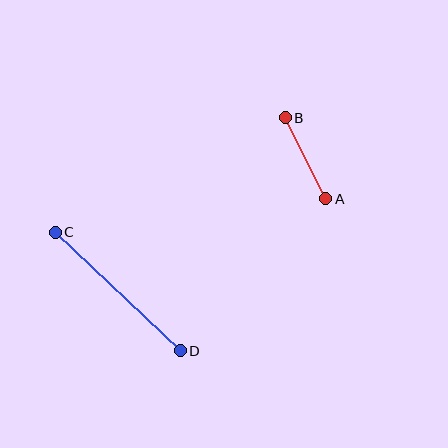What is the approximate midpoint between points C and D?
The midpoint is at approximately (118, 292) pixels.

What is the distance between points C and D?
The distance is approximately 172 pixels.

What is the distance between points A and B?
The distance is approximately 90 pixels.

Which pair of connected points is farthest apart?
Points C and D are farthest apart.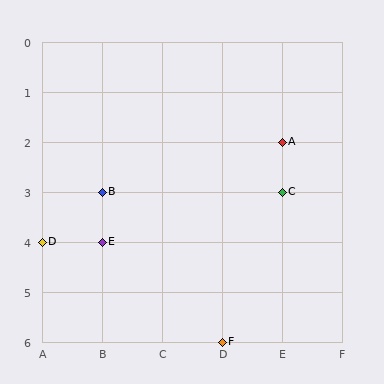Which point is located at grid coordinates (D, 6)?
Point F is at (D, 6).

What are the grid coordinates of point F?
Point F is at grid coordinates (D, 6).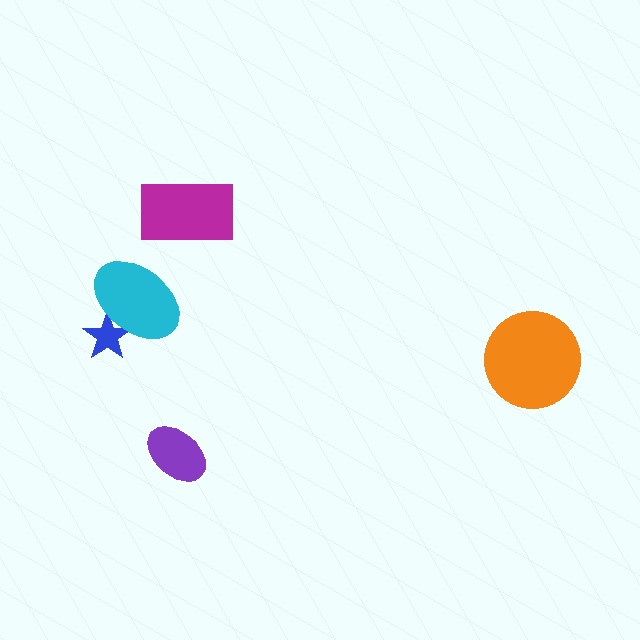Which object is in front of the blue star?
The cyan ellipse is in front of the blue star.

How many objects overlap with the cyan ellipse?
1 object overlaps with the cyan ellipse.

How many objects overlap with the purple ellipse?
0 objects overlap with the purple ellipse.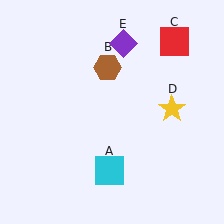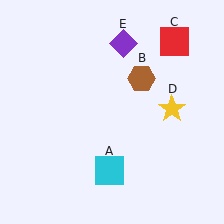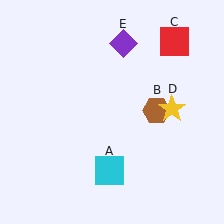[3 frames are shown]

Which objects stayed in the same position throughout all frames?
Cyan square (object A) and red square (object C) and yellow star (object D) and purple diamond (object E) remained stationary.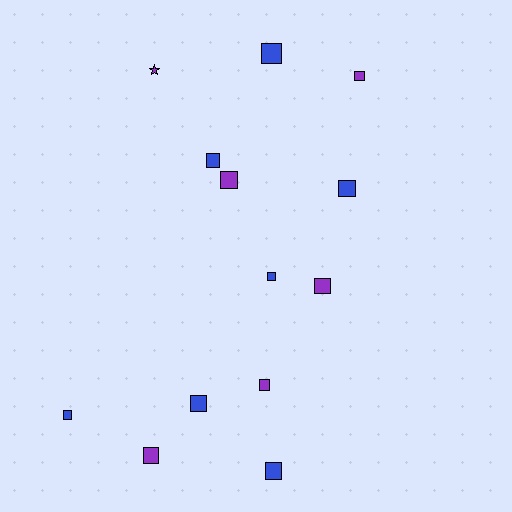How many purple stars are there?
There is 1 purple star.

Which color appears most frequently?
Blue, with 7 objects.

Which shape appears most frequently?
Square, with 12 objects.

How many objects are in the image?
There are 13 objects.